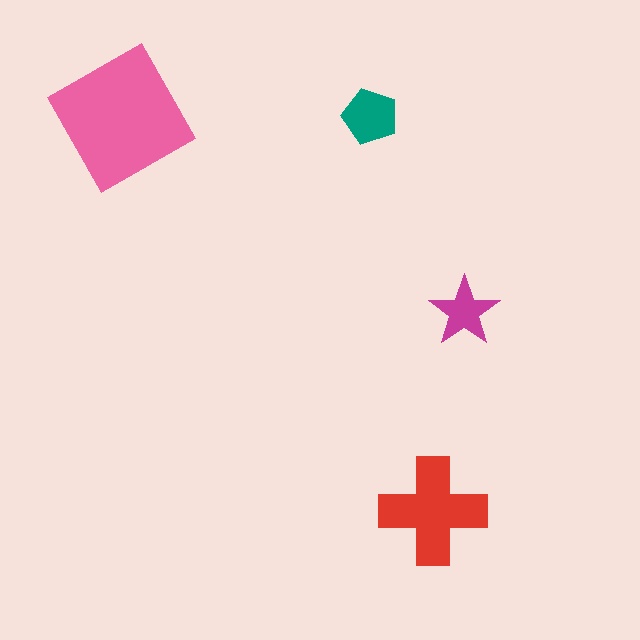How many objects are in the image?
There are 4 objects in the image.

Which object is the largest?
The pink square.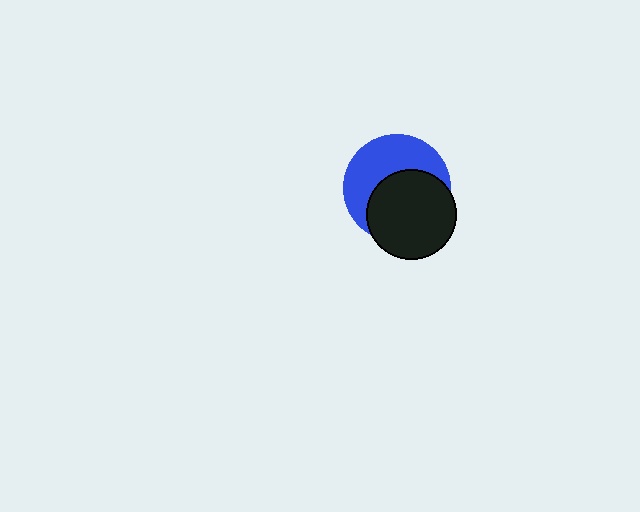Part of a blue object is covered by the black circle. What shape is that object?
It is a circle.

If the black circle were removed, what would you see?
You would see the complete blue circle.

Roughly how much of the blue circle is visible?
About half of it is visible (roughly 48%).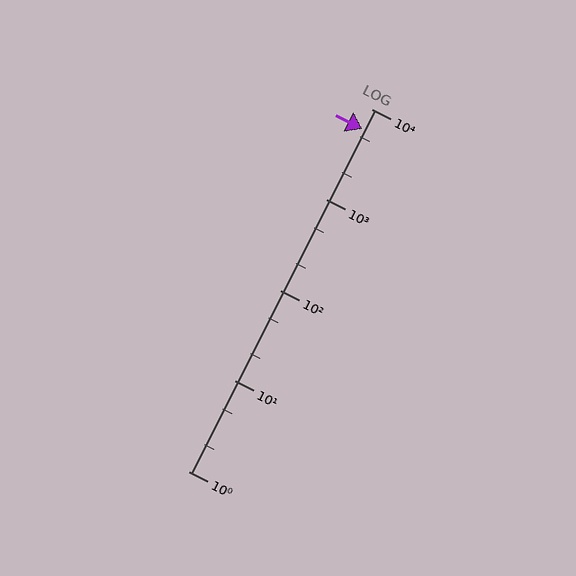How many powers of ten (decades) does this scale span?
The scale spans 4 decades, from 1 to 10000.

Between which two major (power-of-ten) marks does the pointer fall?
The pointer is between 1000 and 10000.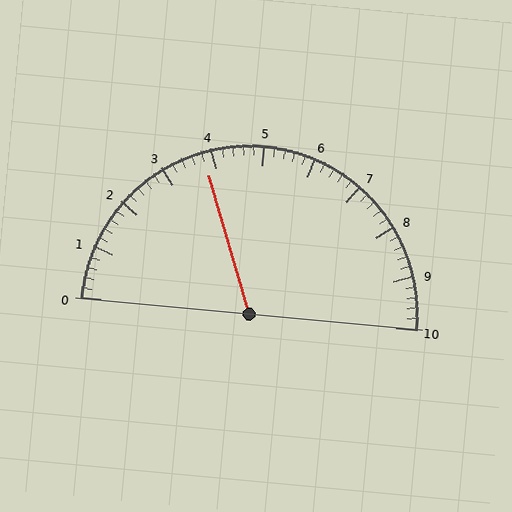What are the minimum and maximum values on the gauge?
The gauge ranges from 0 to 10.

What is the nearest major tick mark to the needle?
The nearest major tick mark is 4.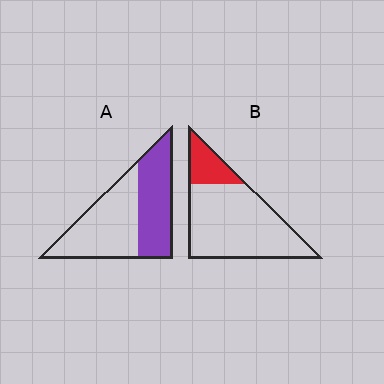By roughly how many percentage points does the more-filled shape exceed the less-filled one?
By roughly 25 percentage points (A over B).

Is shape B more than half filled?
No.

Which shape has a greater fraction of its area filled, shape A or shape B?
Shape A.